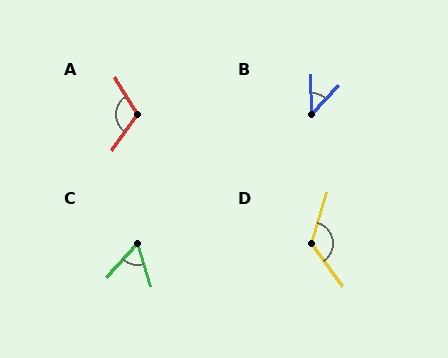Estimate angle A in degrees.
Approximately 113 degrees.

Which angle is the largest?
D, at approximately 127 degrees.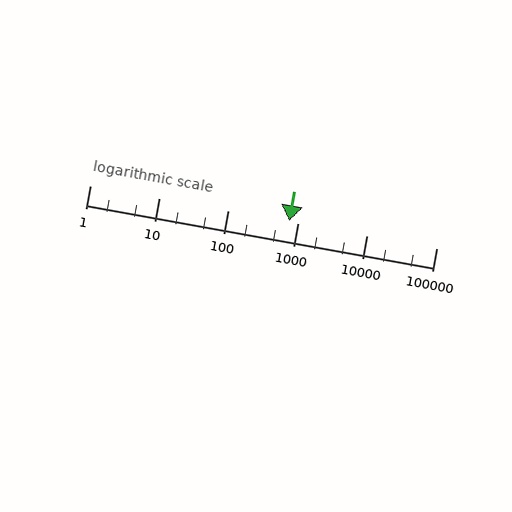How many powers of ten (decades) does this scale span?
The scale spans 5 decades, from 1 to 100000.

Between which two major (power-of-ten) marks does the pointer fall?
The pointer is between 100 and 1000.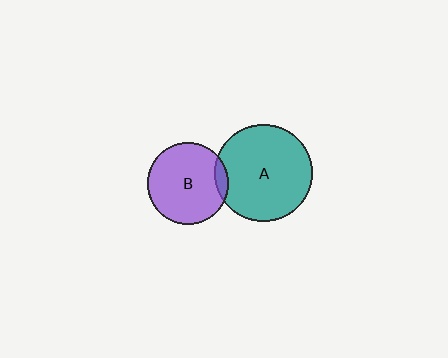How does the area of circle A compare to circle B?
Approximately 1.4 times.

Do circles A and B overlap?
Yes.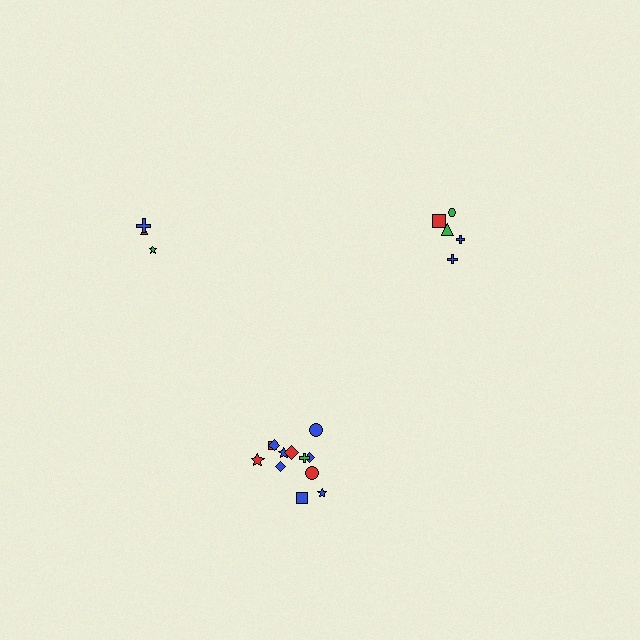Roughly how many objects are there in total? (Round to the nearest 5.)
Roughly 20 objects in total.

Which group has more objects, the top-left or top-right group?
The top-right group.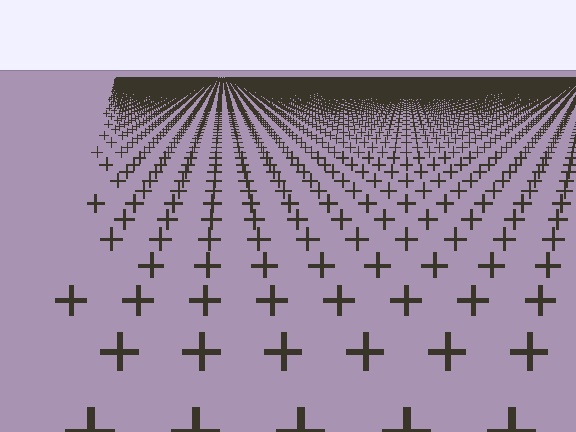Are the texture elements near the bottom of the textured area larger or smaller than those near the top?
Larger. Near the bottom, elements are closer to the viewer and appear at a bigger on-screen size.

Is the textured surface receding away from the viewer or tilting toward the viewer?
The surface is receding away from the viewer. Texture elements get smaller and denser toward the top.